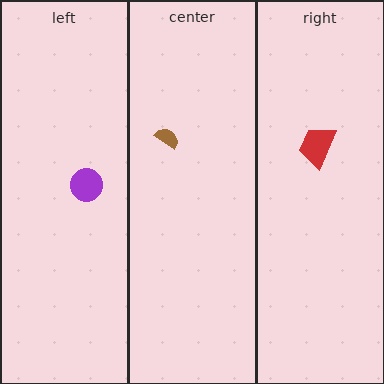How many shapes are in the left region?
1.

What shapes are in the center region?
The brown semicircle.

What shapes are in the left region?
The purple circle.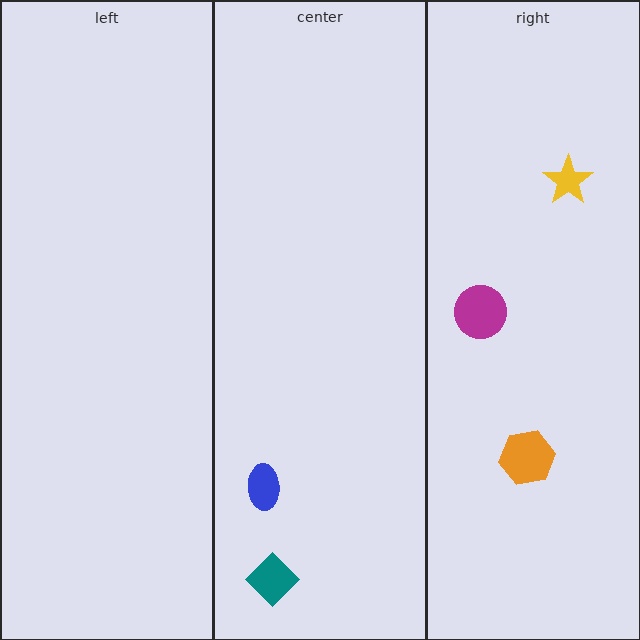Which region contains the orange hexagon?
The right region.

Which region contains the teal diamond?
The center region.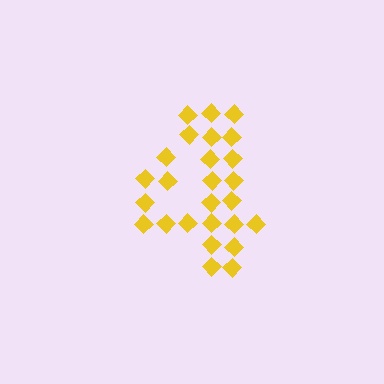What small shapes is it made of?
It is made of small diamonds.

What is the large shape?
The large shape is the digit 4.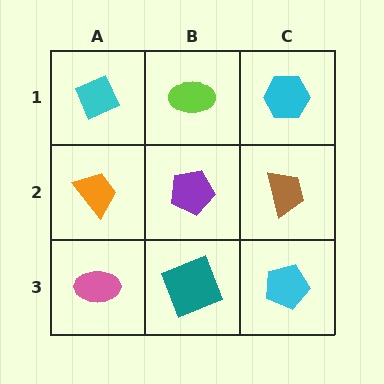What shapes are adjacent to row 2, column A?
A cyan diamond (row 1, column A), a pink ellipse (row 3, column A), a purple pentagon (row 2, column B).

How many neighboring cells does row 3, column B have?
3.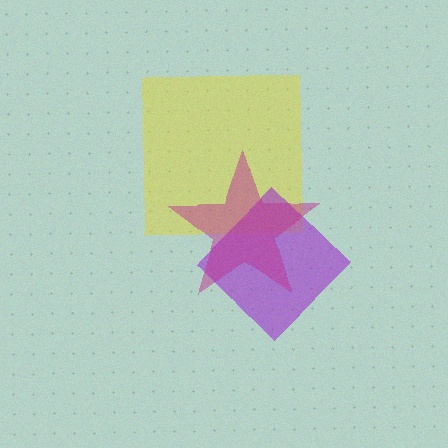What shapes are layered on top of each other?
The layered shapes are: a yellow square, a purple diamond, a magenta star.